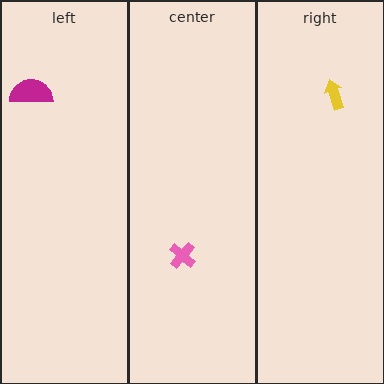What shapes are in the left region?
The magenta semicircle.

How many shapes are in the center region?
1.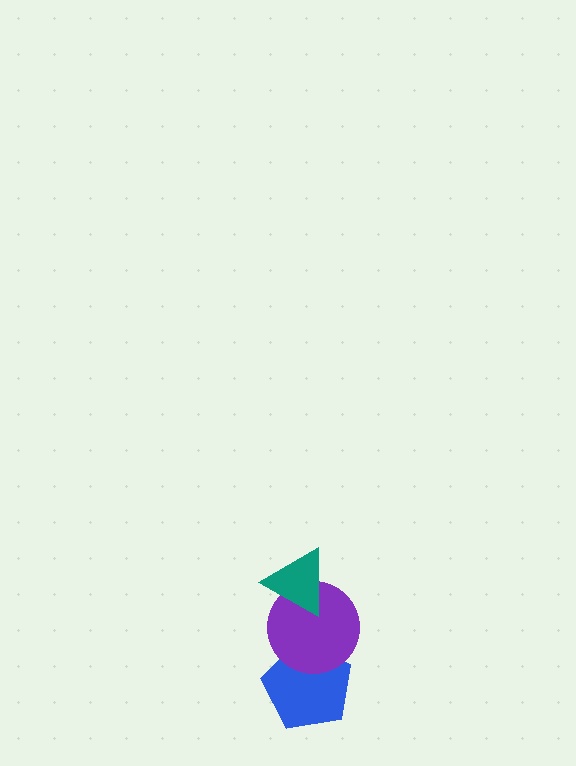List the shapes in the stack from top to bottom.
From top to bottom: the teal triangle, the purple circle, the blue pentagon.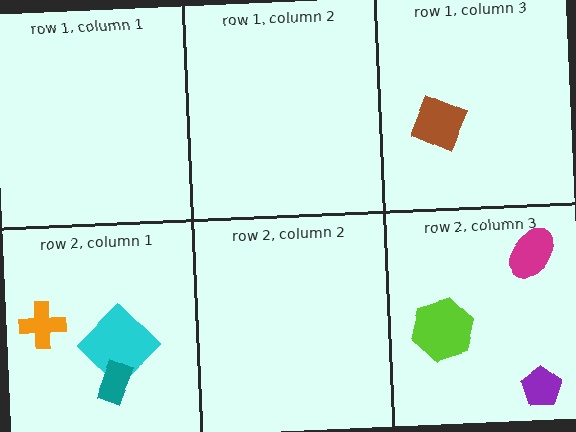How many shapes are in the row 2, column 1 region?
3.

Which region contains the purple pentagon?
The row 2, column 3 region.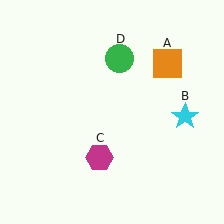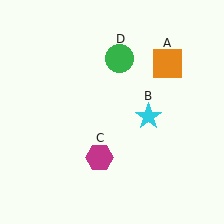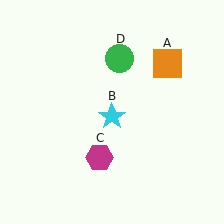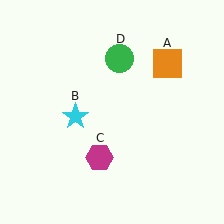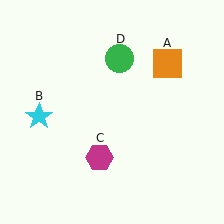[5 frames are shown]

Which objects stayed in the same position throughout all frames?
Orange square (object A) and magenta hexagon (object C) and green circle (object D) remained stationary.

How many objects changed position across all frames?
1 object changed position: cyan star (object B).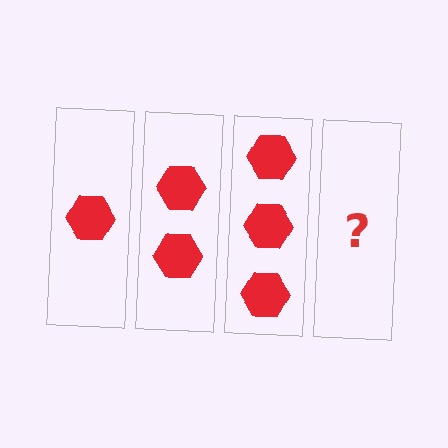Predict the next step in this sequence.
The next step is 4 hexagons.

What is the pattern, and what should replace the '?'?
The pattern is that each step adds one more hexagon. The '?' should be 4 hexagons.